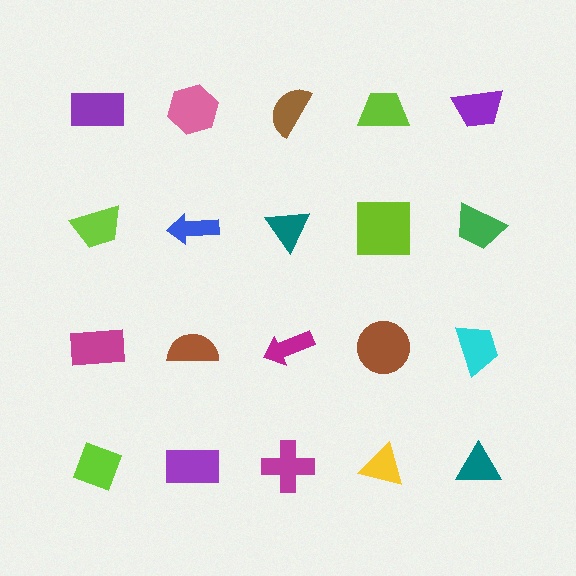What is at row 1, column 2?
A pink hexagon.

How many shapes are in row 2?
5 shapes.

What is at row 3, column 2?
A brown semicircle.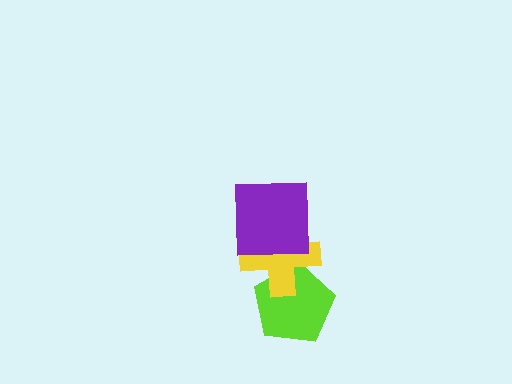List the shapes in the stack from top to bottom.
From top to bottom: the purple square, the yellow cross, the lime pentagon.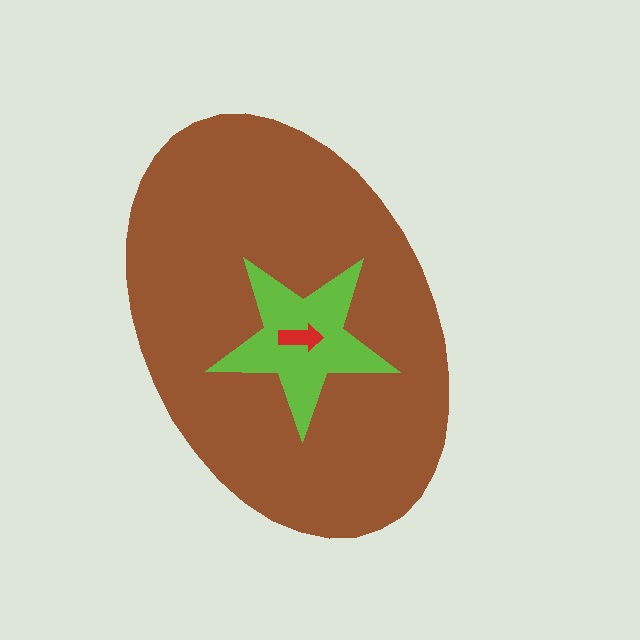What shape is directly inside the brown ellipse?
The lime star.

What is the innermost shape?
The red arrow.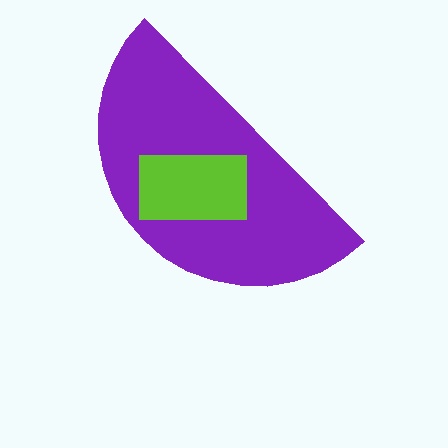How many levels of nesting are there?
2.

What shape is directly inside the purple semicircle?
The lime rectangle.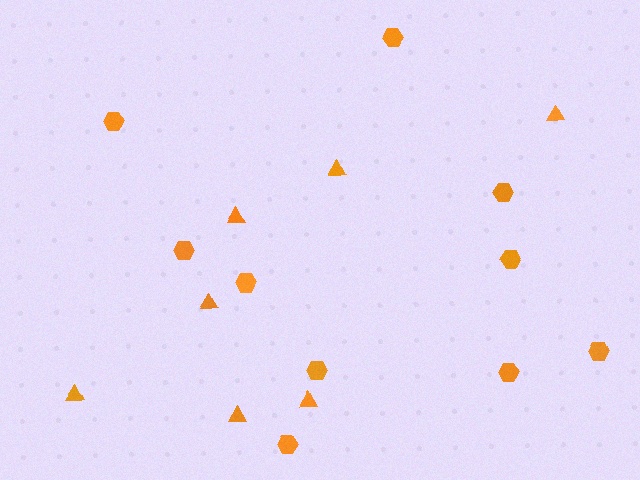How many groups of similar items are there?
There are 2 groups: one group of hexagons (10) and one group of triangles (7).